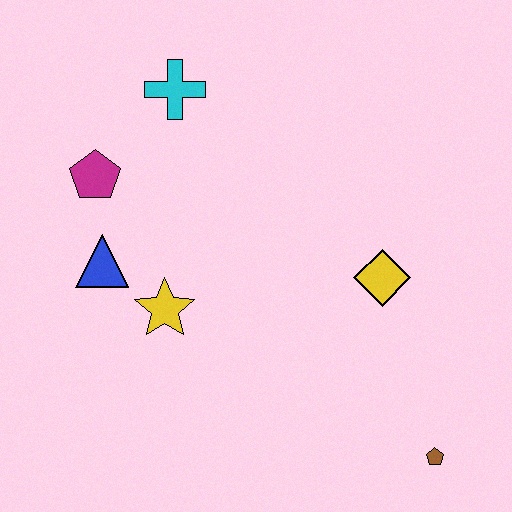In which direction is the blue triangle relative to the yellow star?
The blue triangle is to the left of the yellow star.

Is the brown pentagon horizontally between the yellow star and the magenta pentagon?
No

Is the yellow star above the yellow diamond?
No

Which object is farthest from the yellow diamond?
The magenta pentagon is farthest from the yellow diamond.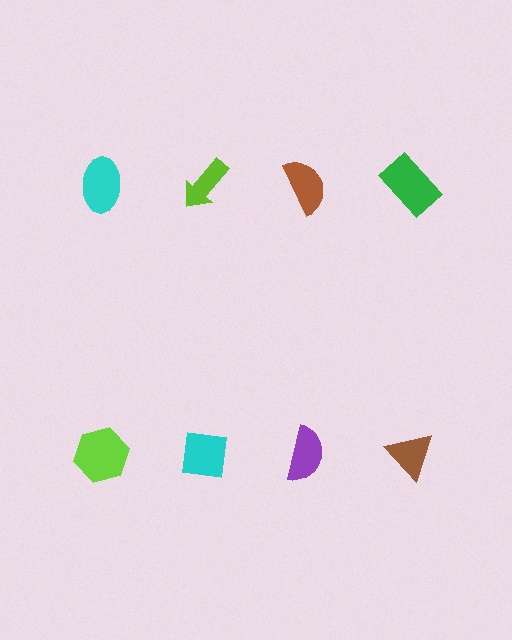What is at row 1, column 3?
A brown semicircle.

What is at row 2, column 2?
A cyan square.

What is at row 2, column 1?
A lime hexagon.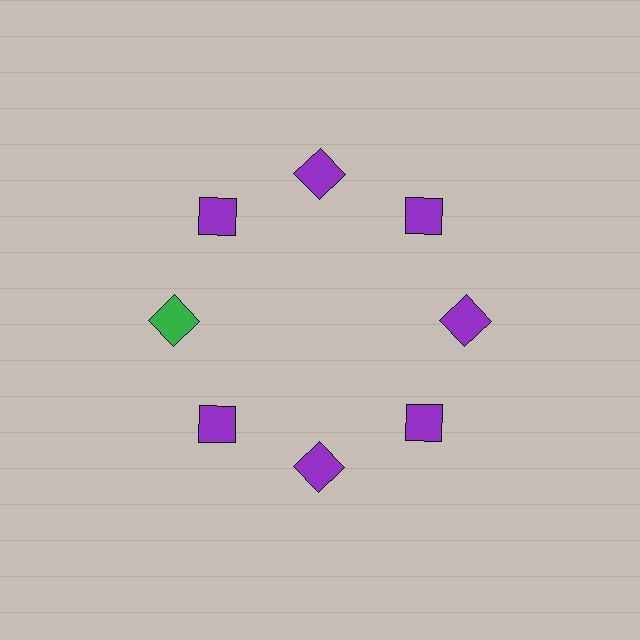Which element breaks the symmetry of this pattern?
The green square at roughly the 9 o'clock position breaks the symmetry. All other shapes are purple squares.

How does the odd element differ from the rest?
It has a different color: green instead of purple.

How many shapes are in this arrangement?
There are 8 shapes arranged in a ring pattern.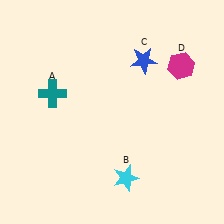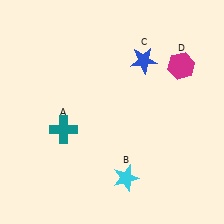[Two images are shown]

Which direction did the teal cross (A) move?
The teal cross (A) moved down.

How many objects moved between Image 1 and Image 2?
1 object moved between the two images.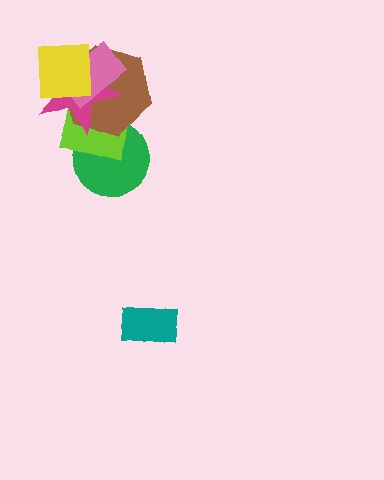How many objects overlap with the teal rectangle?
0 objects overlap with the teal rectangle.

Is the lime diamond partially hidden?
Yes, it is partially covered by another shape.